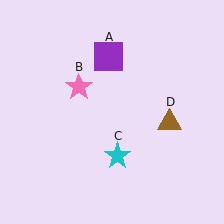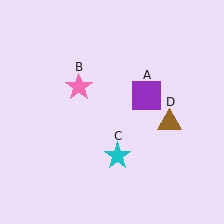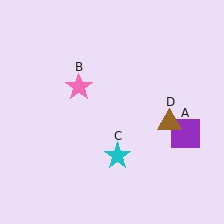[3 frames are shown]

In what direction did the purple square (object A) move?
The purple square (object A) moved down and to the right.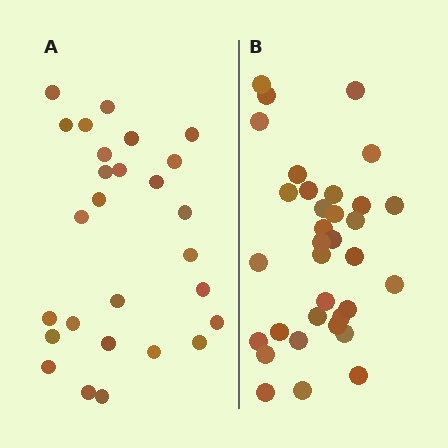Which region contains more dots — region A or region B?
Region B (the right region) has more dots.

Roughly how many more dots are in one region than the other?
Region B has roughly 8 or so more dots than region A.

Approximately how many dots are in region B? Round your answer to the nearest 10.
About 30 dots. (The exact count is 34, which rounds to 30.)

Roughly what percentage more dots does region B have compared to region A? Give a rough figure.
About 25% more.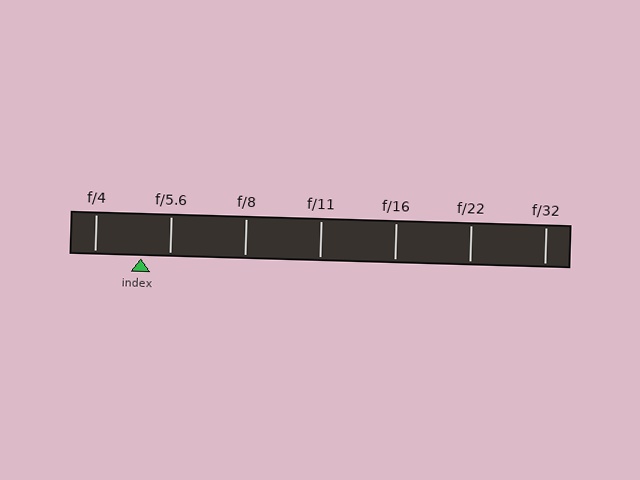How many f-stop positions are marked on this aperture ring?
There are 7 f-stop positions marked.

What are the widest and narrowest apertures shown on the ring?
The widest aperture shown is f/4 and the narrowest is f/32.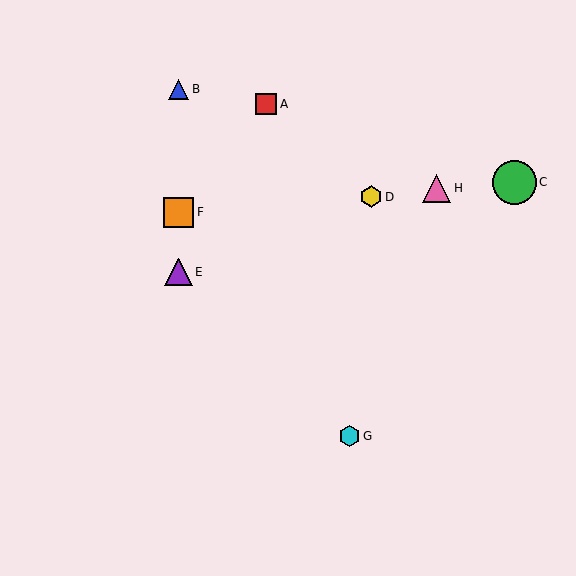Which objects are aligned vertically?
Objects B, E, F are aligned vertically.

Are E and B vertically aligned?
Yes, both are at x≈179.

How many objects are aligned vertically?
3 objects (B, E, F) are aligned vertically.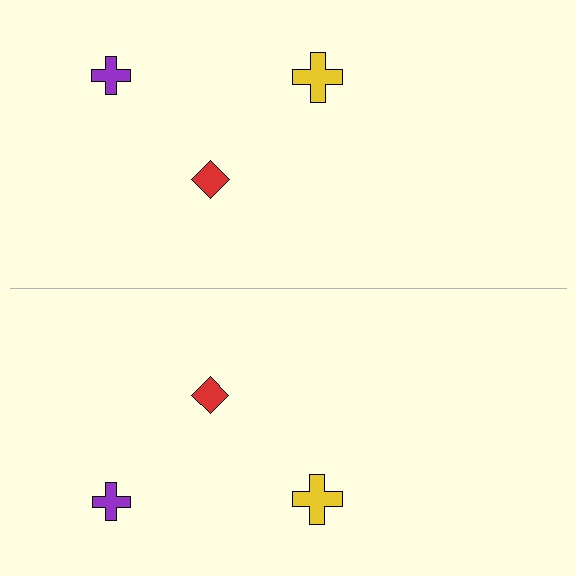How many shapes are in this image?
There are 6 shapes in this image.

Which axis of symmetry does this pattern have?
The pattern has a horizontal axis of symmetry running through the center of the image.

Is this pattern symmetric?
Yes, this pattern has bilateral (reflection) symmetry.